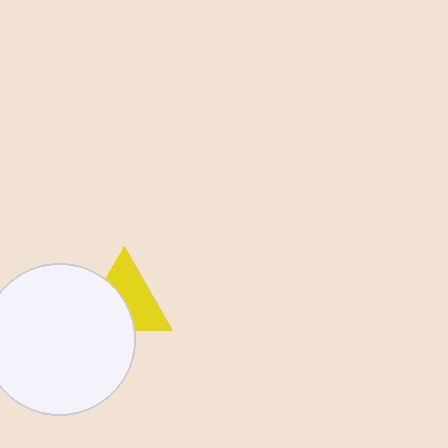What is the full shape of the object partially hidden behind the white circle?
The partially hidden object is a yellow triangle.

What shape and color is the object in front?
The object in front is a white circle.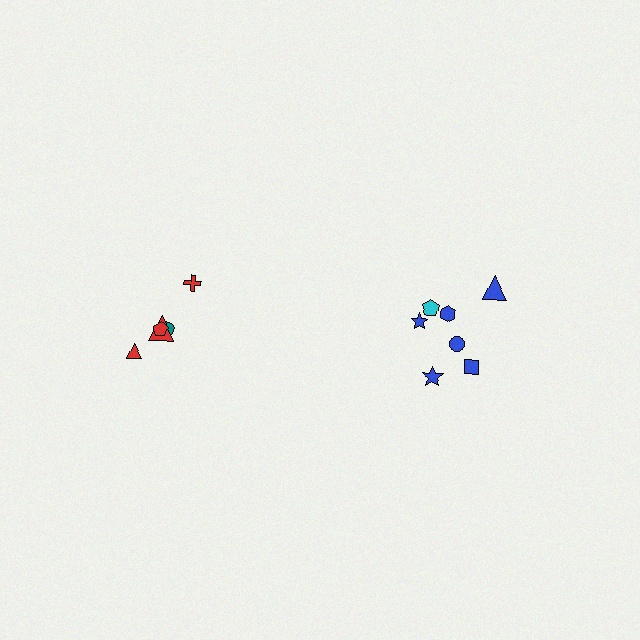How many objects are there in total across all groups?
There are 12 objects.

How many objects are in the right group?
There are 7 objects.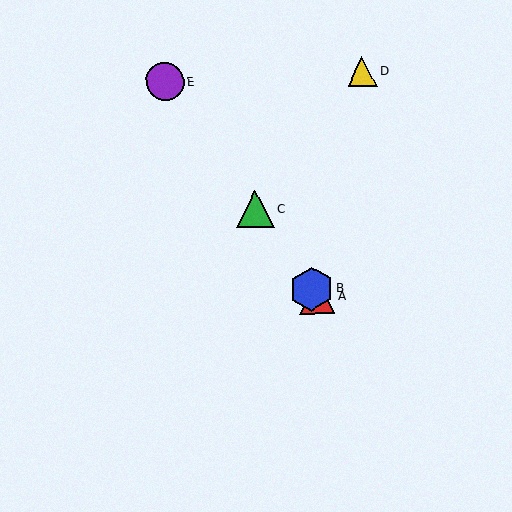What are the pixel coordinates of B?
Object B is at (312, 289).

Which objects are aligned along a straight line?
Objects A, B, C, E are aligned along a straight line.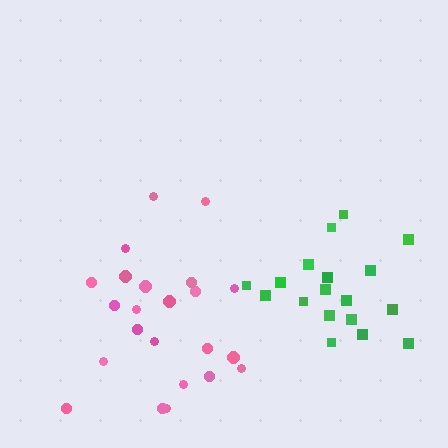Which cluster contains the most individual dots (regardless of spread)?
Pink (23).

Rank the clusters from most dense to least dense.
green, pink.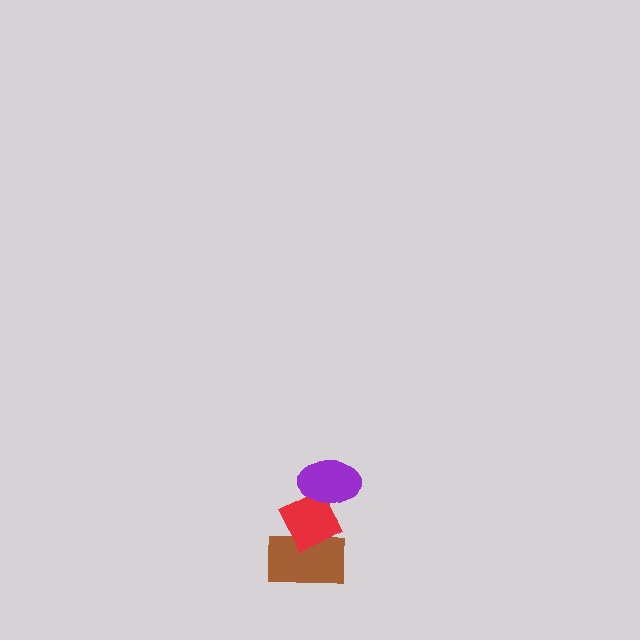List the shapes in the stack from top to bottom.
From top to bottom: the purple ellipse, the red diamond, the brown rectangle.